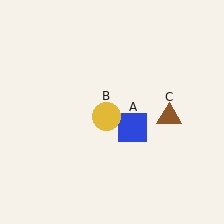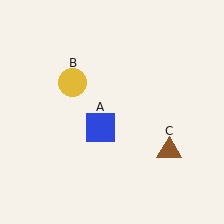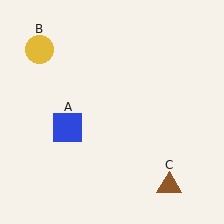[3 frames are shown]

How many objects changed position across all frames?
3 objects changed position: blue square (object A), yellow circle (object B), brown triangle (object C).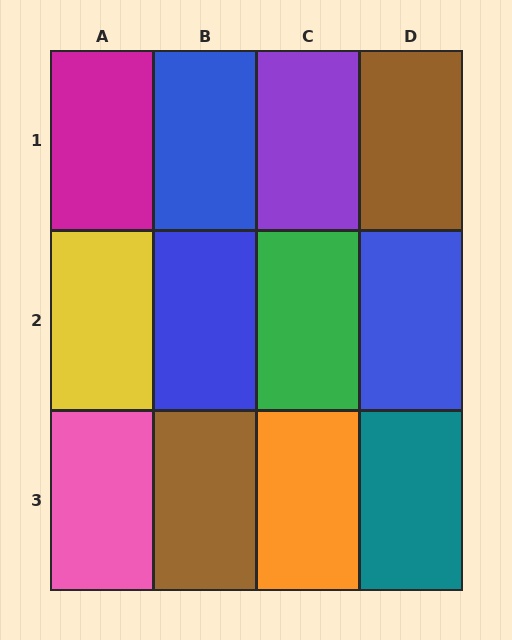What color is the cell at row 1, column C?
Purple.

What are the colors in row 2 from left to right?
Yellow, blue, green, blue.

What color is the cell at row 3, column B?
Brown.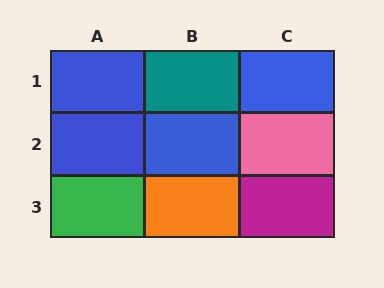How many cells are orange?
1 cell is orange.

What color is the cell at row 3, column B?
Orange.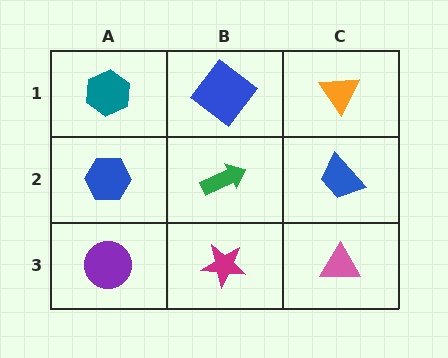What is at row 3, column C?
A pink triangle.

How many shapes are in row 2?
3 shapes.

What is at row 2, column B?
A green arrow.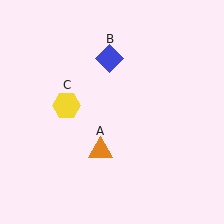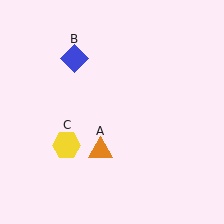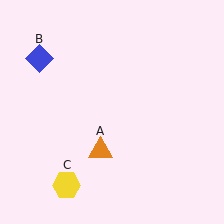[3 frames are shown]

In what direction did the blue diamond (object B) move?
The blue diamond (object B) moved left.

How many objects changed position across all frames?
2 objects changed position: blue diamond (object B), yellow hexagon (object C).